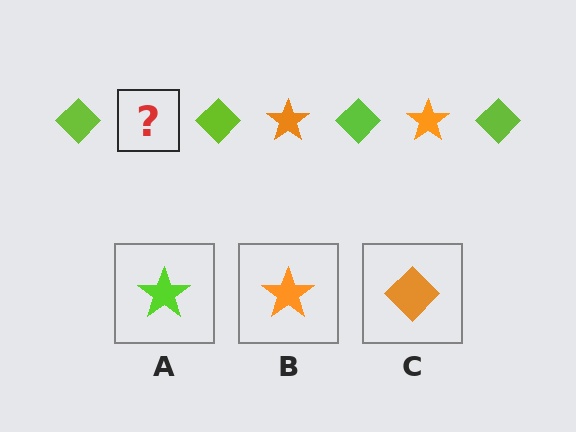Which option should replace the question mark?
Option B.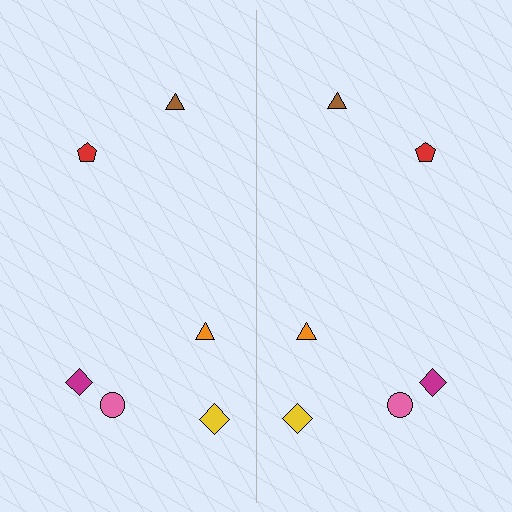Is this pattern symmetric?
Yes, this pattern has bilateral (reflection) symmetry.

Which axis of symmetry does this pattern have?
The pattern has a vertical axis of symmetry running through the center of the image.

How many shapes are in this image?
There are 12 shapes in this image.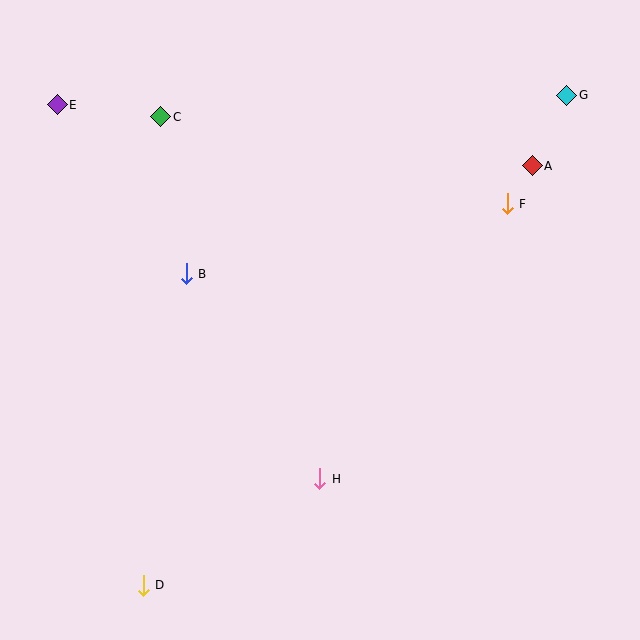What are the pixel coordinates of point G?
Point G is at (567, 95).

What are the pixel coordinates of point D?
Point D is at (143, 585).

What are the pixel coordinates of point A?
Point A is at (532, 166).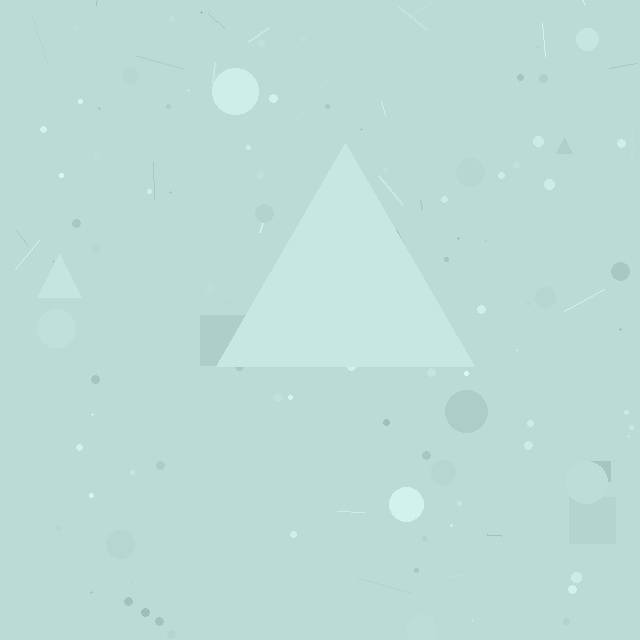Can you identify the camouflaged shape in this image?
The camouflaged shape is a triangle.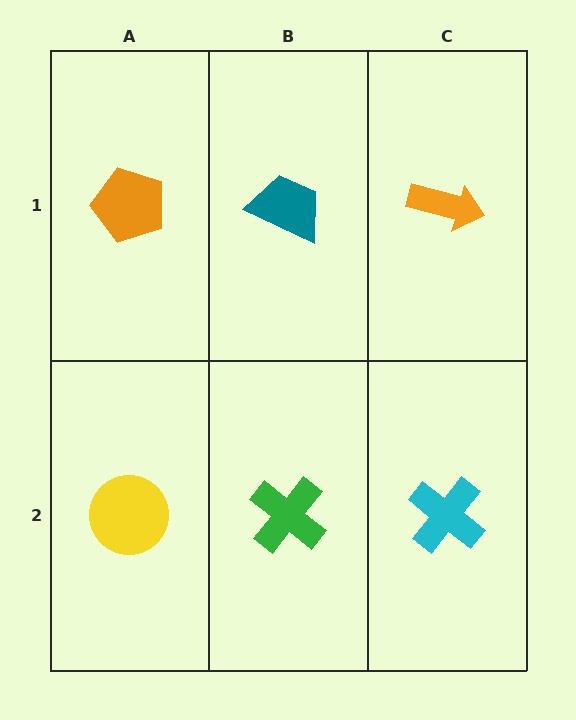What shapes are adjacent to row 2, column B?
A teal trapezoid (row 1, column B), a yellow circle (row 2, column A), a cyan cross (row 2, column C).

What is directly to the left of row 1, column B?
An orange pentagon.